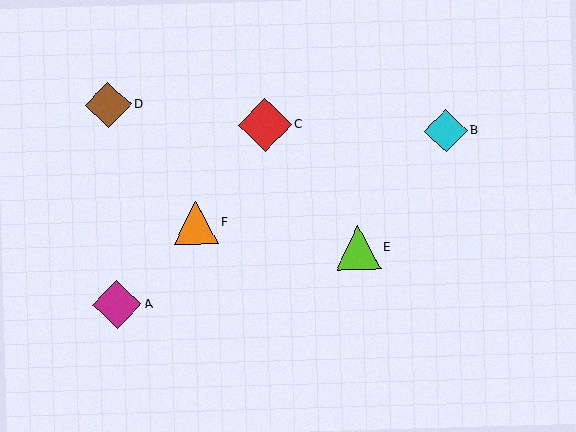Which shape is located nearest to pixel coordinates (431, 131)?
The cyan diamond (labeled B) at (446, 131) is nearest to that location.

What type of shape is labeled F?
Shape F is an orange triangle.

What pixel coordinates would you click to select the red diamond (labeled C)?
Click at (265, 125) to select the red diamond C.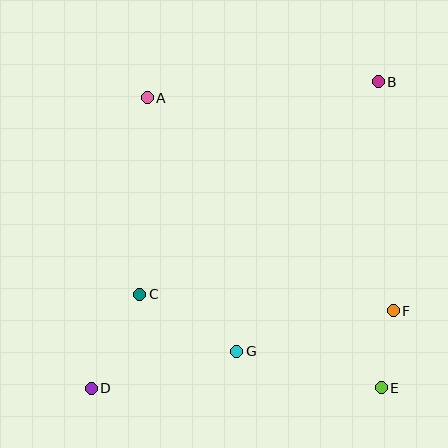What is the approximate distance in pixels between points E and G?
The distance between E and G is approximately 149 pixels.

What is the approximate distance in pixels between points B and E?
The distance between B and E is approximately 306 pixels.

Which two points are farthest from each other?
Points B and D are farthest from each other.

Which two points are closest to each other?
Points E and F are closest to each other.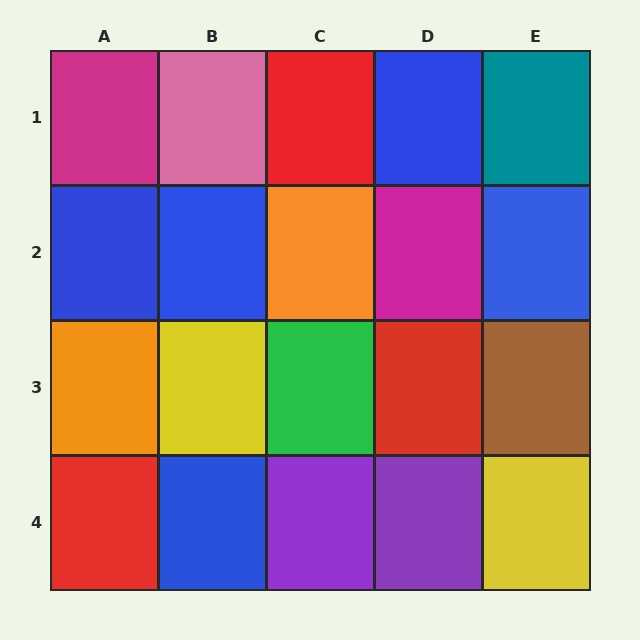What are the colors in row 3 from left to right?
Orange, yellow, green, red, brown.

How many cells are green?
1 cell is green.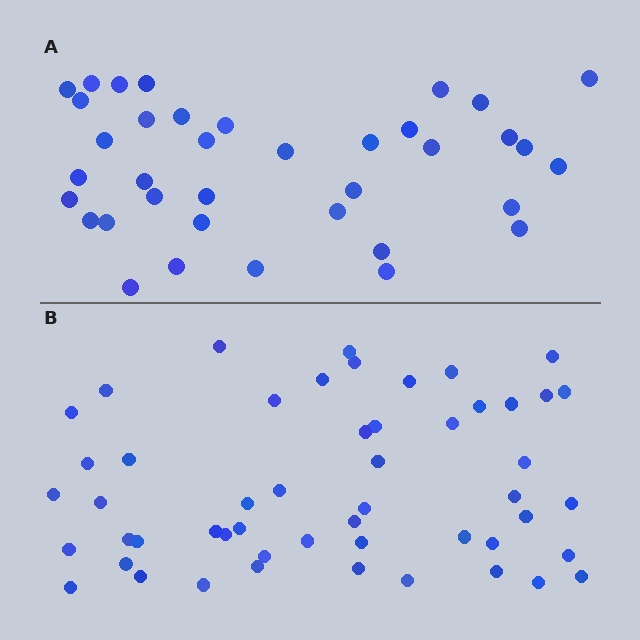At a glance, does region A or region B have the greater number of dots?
Region B (the bottom region) has more dots.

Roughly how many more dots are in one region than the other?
Region B has approximately 15 more dots than region A.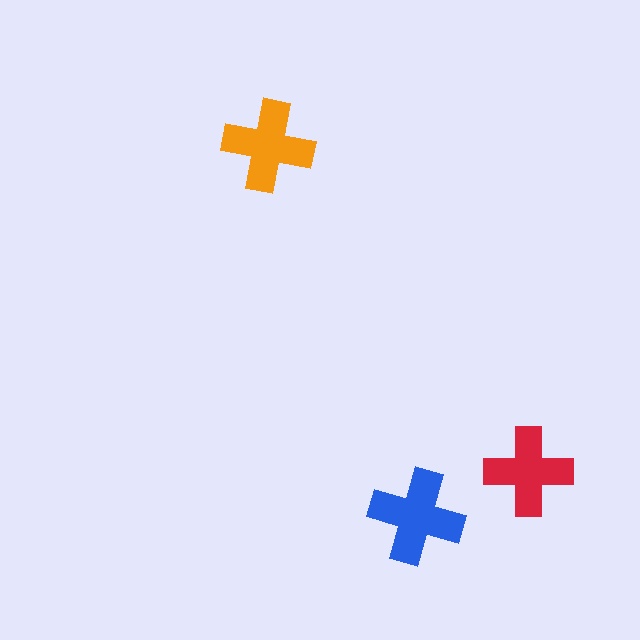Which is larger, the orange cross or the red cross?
The orange one.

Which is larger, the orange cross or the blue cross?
The blue one.